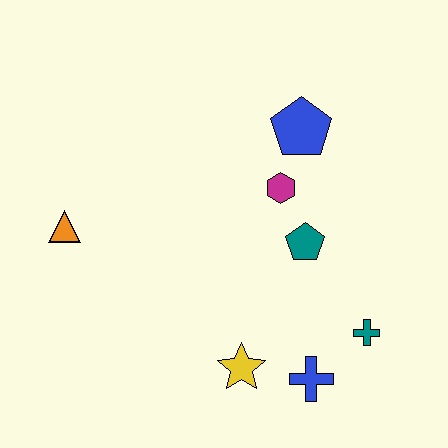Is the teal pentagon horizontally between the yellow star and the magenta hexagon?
No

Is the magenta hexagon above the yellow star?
Yes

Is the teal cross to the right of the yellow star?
Yes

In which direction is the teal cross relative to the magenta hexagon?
The teal cross is below the magenta hexagon.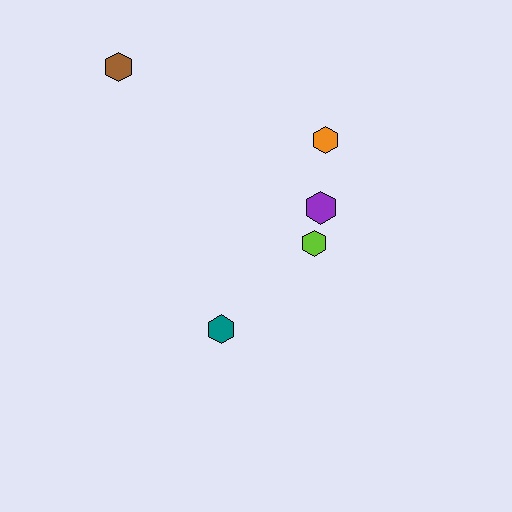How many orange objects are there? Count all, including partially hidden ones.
There is 1 orange object.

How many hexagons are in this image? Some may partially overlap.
There are 5 hexagons.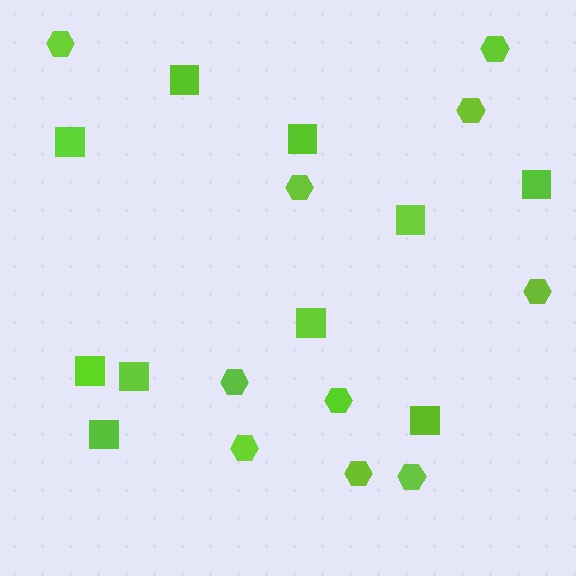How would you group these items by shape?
There are 2 groups: one group of hexagons (10) and one group of squares (10).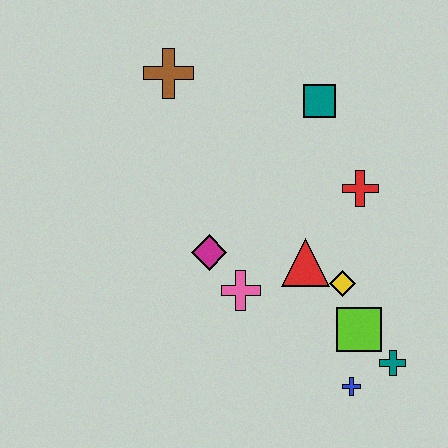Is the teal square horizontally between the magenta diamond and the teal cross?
Yes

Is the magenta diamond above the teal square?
No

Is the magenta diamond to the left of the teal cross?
Yes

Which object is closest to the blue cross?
The teal cross is closest to the blue cross.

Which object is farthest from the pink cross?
The brown cross is farthest from the pink cross.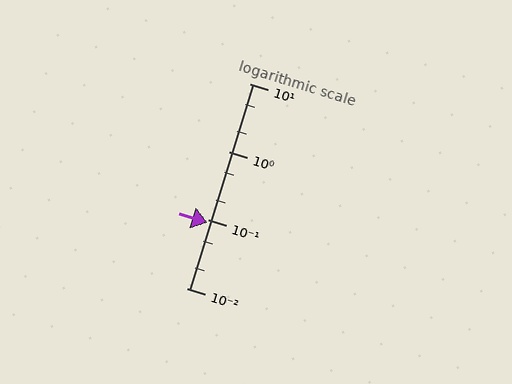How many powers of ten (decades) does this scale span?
The scale spans 3 decades, from 0.01 to 10.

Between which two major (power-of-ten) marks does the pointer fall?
The pointer is between 0.01 and 0.1.